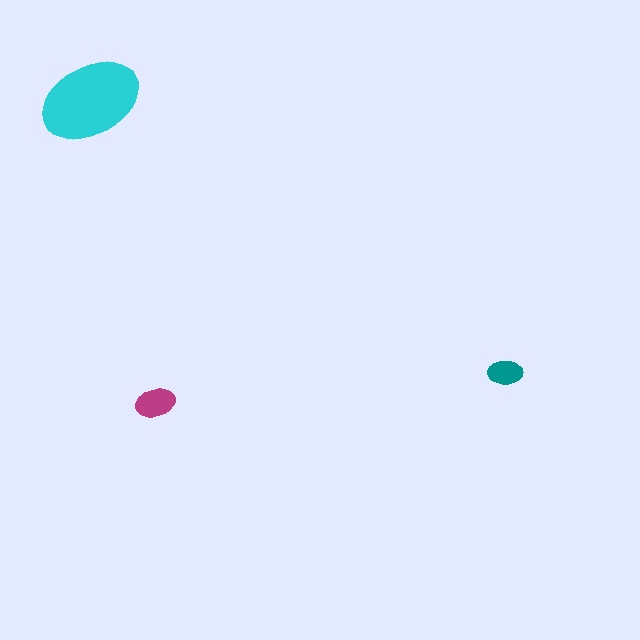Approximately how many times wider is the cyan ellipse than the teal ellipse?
About 3 times wider.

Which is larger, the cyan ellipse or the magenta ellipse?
The cyan one.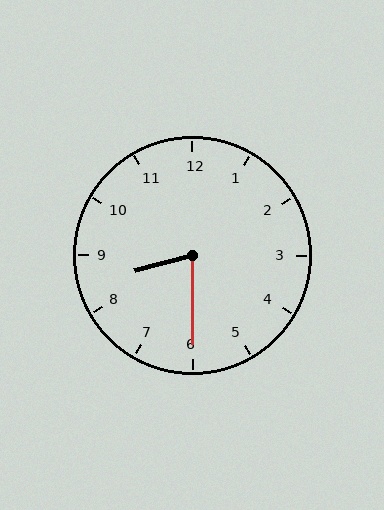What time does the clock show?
8:30.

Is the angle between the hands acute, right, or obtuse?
It is acute.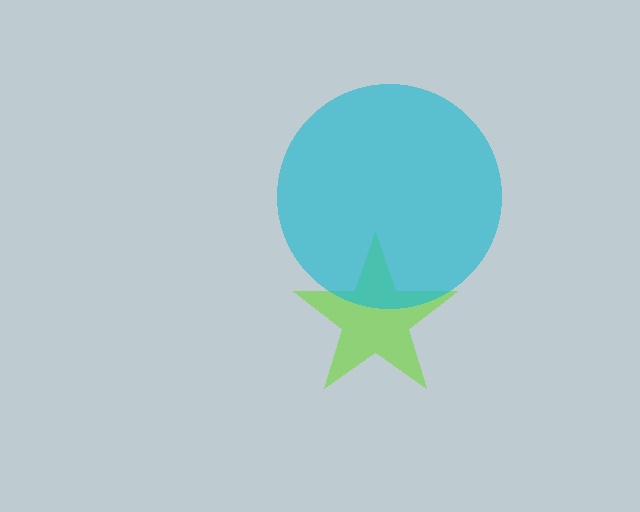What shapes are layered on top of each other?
The layered shapes are: a lime star, a cyan circle.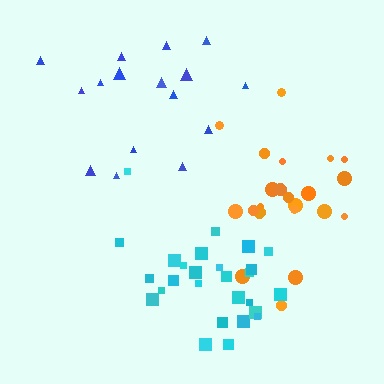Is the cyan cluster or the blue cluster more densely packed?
Cyan.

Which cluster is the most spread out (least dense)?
Blue.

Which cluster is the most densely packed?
Cyan.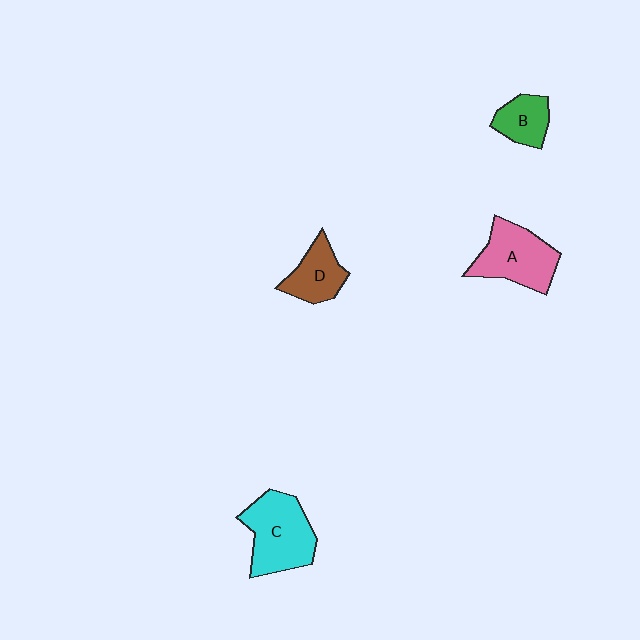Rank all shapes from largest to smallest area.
From largest to smallest: C (cyan), A (pink), D (brown), B (green).